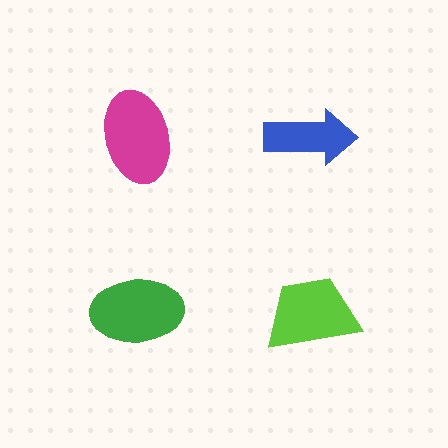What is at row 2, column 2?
A lime trapezoid.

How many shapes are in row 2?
2 shapes.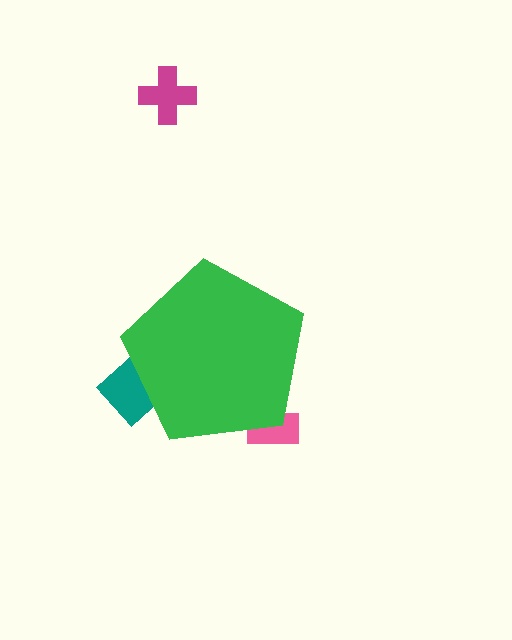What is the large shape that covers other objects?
A green pentagon.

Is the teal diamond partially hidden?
Yes, the teal diamond is partially hidden behind the green pentagon.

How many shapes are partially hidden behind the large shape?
2 shapes are partially hidden.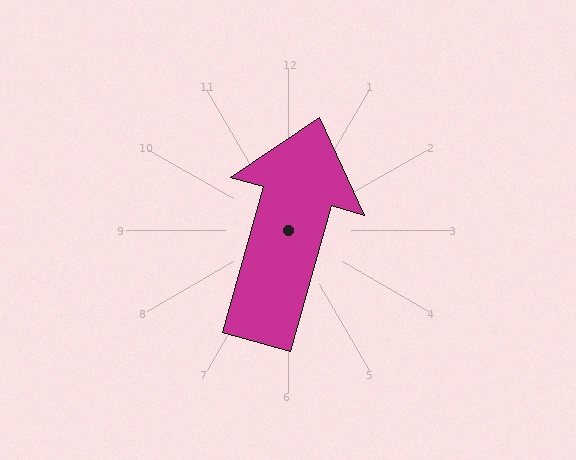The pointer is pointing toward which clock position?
Roughly 1 o'clock.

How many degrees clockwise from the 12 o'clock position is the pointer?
Approximately 16 degrees.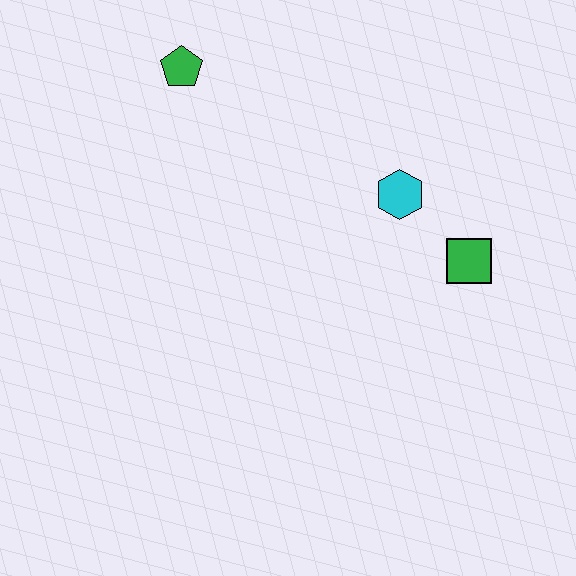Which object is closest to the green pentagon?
The cyan hexagon is closest to the green pentagon.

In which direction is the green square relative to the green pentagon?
The green square is to the right of the green pentagon.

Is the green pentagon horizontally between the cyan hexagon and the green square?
No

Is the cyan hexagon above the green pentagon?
No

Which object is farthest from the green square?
The green pentagon is farthest from the green square.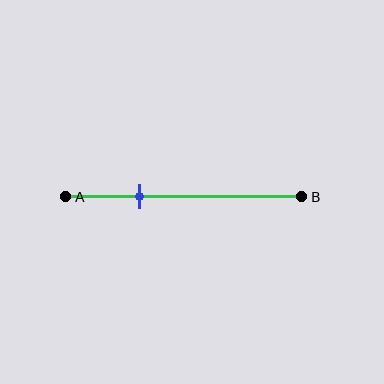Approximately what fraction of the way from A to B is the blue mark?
The blue mark is approximately 30% of the way from A to B.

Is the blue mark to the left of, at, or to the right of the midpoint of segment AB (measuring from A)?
The blue mark is to the left of the midpoint of segment AB.